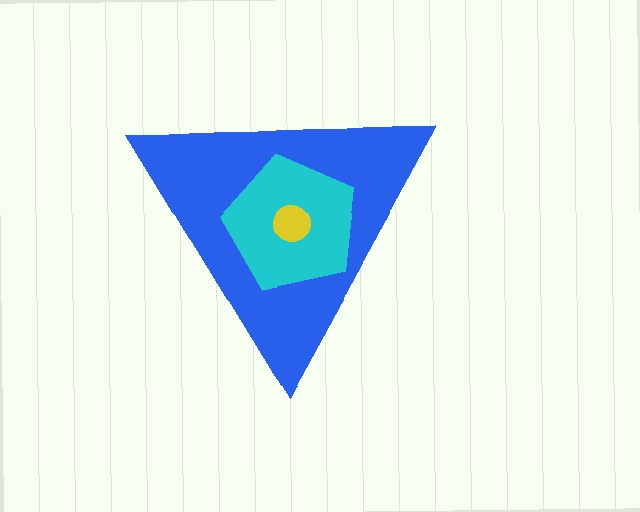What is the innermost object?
The yellow circle.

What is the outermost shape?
The blue triangle.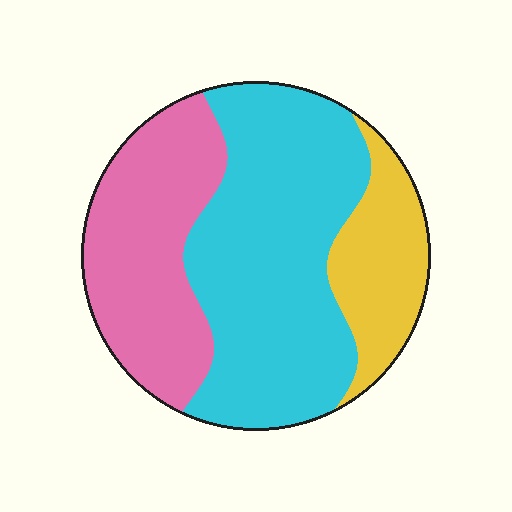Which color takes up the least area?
Yellow, at roughly 20%.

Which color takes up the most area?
Cyan, at roughly 50%.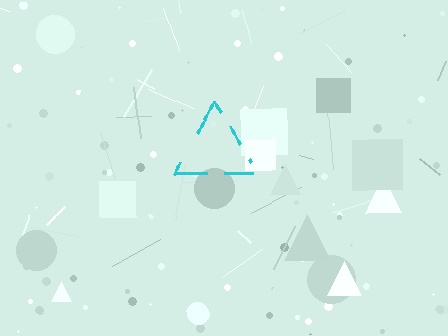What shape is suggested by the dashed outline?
The dashed outline suggests a triangle.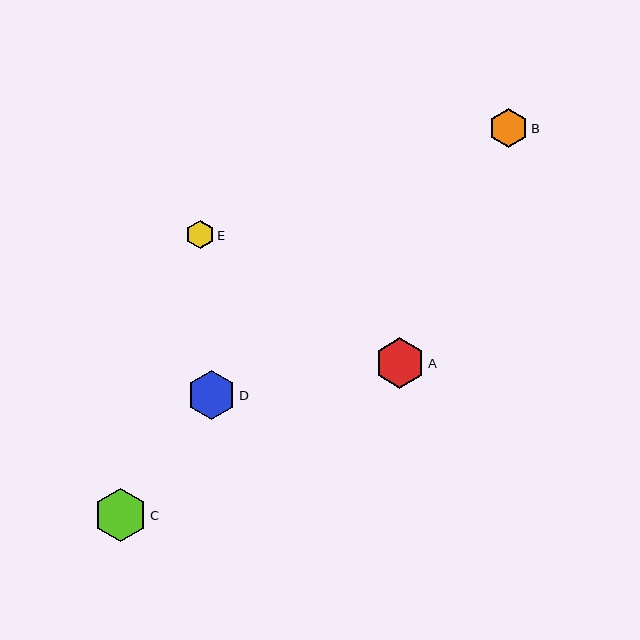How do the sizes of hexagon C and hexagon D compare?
Hexagon C and hexagon D are approximately the same size.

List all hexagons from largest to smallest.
From largest to smallest: C, A, D, B, E.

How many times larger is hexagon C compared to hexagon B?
Hexagon C is approximately 1.4 times the size of hexagon B.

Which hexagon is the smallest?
Hexagon E is the smallest with a size of approximately 28 pixels.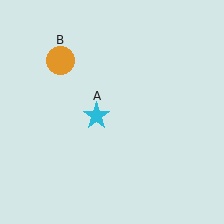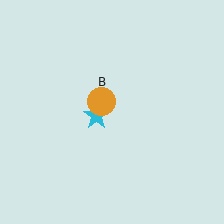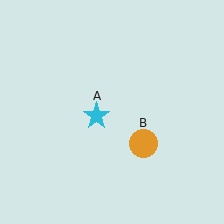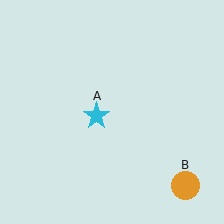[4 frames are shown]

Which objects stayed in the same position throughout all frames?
Cyan star (object A) remained stationary.